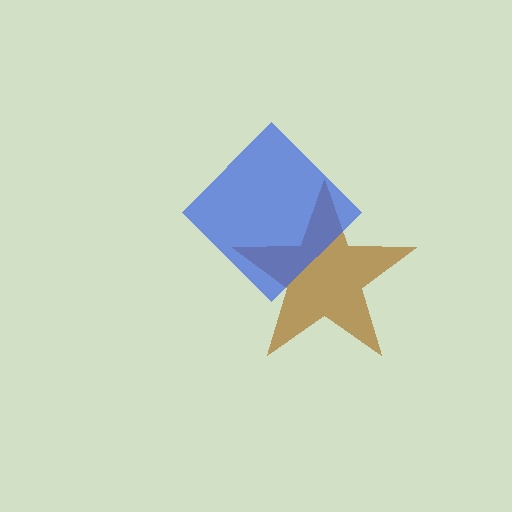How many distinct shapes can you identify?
There are 2 distinct shapes: a brown star, a blue diamond.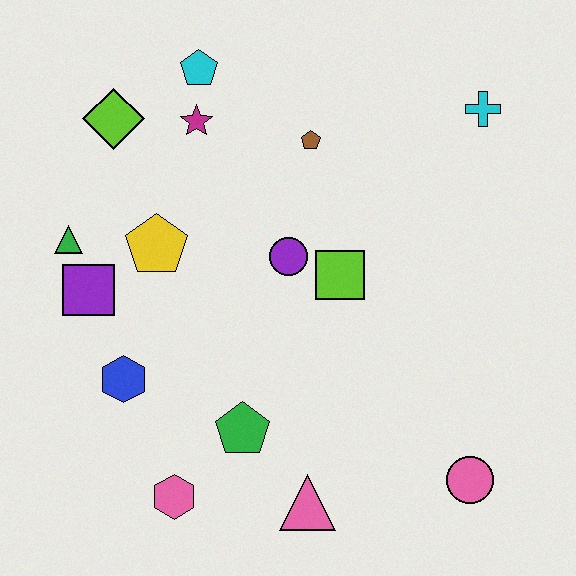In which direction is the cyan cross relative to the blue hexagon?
The cyan cross is to the right of the blue hexagon.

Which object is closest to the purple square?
The green triangle is closest to the purple square.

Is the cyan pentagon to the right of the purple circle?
No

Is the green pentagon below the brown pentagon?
Yes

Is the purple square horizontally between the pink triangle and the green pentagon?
No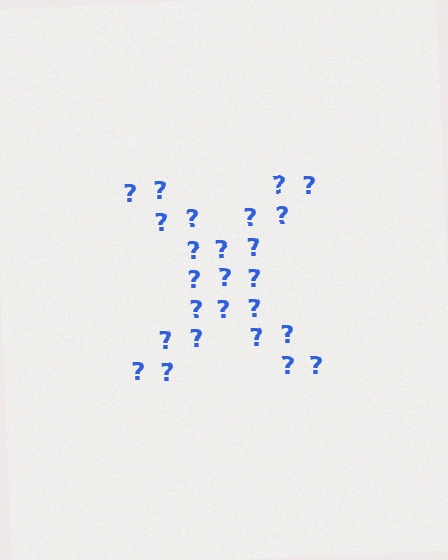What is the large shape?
The large shape is the letter X.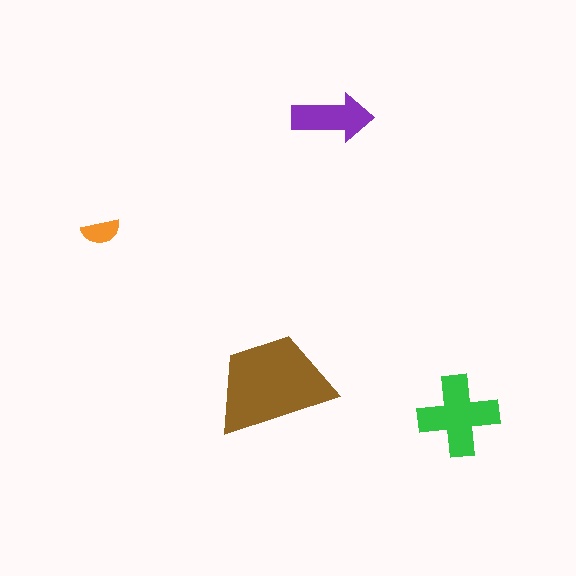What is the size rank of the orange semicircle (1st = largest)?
4th.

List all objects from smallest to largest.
The orange semicircle, the purple arrow, the green cross, the brown trapezoid.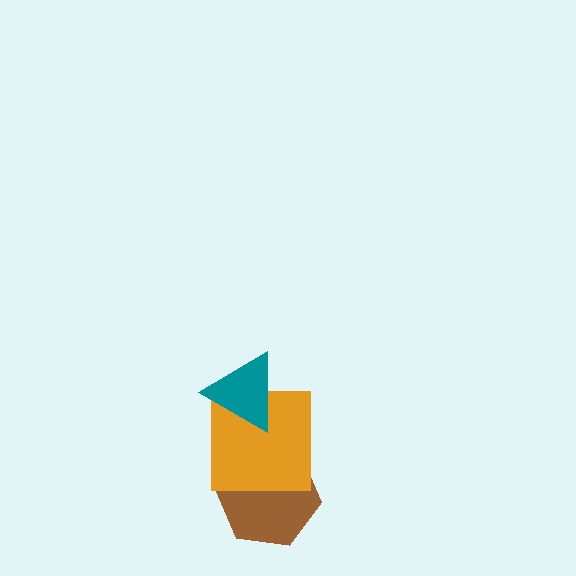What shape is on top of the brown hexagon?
The orange square is on top of the brown hexagon.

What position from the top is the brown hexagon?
The brown hexagon is 3rd from the top.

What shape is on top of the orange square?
The teal triangle is on top of the orange square.